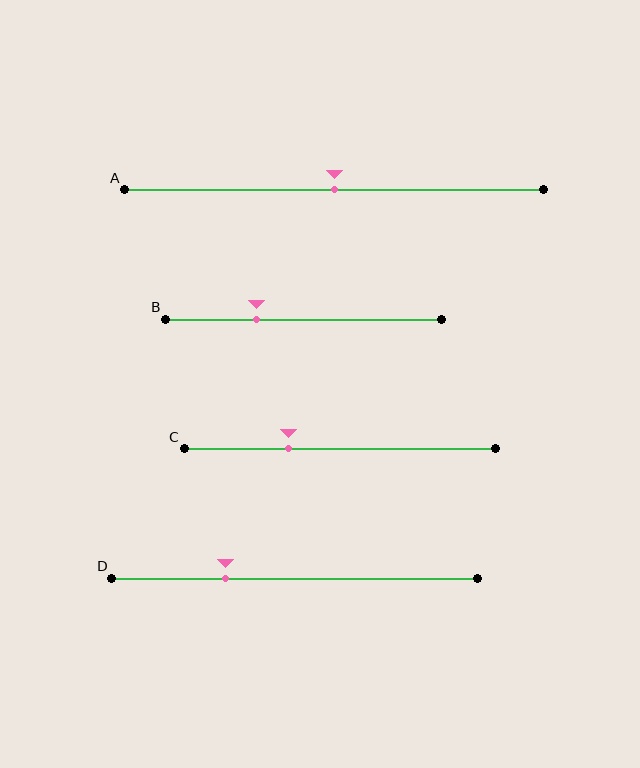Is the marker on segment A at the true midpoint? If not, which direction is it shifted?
Yes, the marker on segment A is at the true midpoint.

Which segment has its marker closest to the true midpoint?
Segment A has its marker closest to the true midpoint.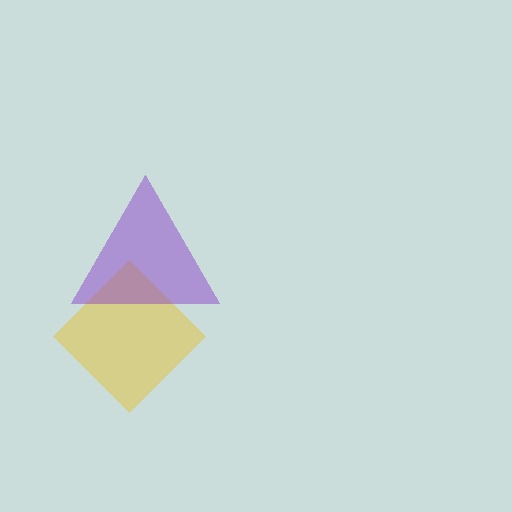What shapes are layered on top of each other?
The layered shapes are: a yellow diamond, a purple triangle.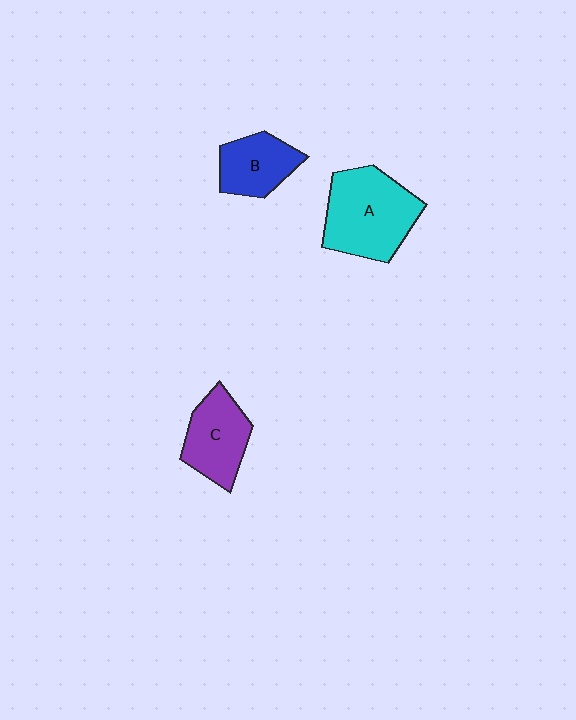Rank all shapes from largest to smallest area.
From largest to smallest: A (cyan), C (purple), B (blue).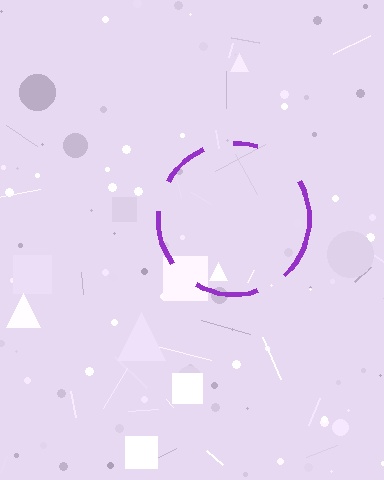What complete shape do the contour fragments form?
The contour fragments form a circle.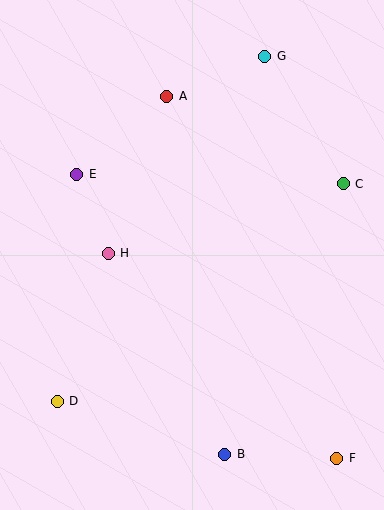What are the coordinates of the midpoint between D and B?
The midpoint between D and B is at (141, 428).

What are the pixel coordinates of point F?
Point F is at (337, 458).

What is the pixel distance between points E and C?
The distance between E and C is 267 pixels.